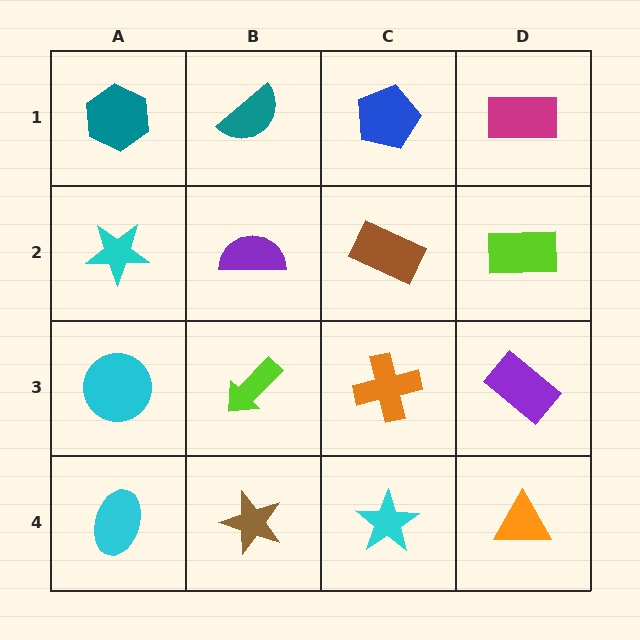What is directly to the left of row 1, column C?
A teal semicircle.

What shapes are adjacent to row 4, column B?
A lime arrow (row 3, column B), a cyan ellipse (row 4, column A), a cyan star (row 4, column C).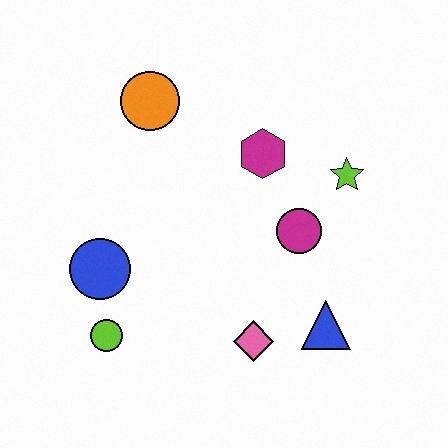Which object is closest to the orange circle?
The magenta hexagon is closest to the orange circle.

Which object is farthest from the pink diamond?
The orange circle is farthest from the pink diamond.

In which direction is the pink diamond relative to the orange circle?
The pink diamond is below the orange circle.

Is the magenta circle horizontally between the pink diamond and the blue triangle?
Yes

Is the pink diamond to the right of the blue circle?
Yes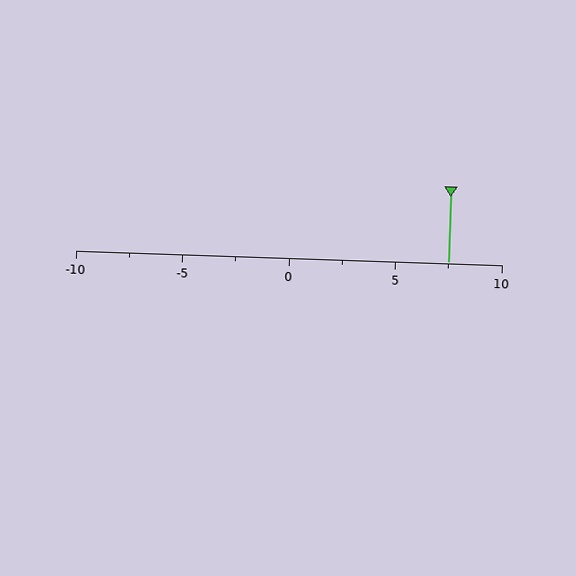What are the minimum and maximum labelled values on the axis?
The axis runs from -10 to 10.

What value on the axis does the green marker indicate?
The marker indicates approximately 7.5.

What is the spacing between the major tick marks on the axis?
The major ticks are spaced 5 apart.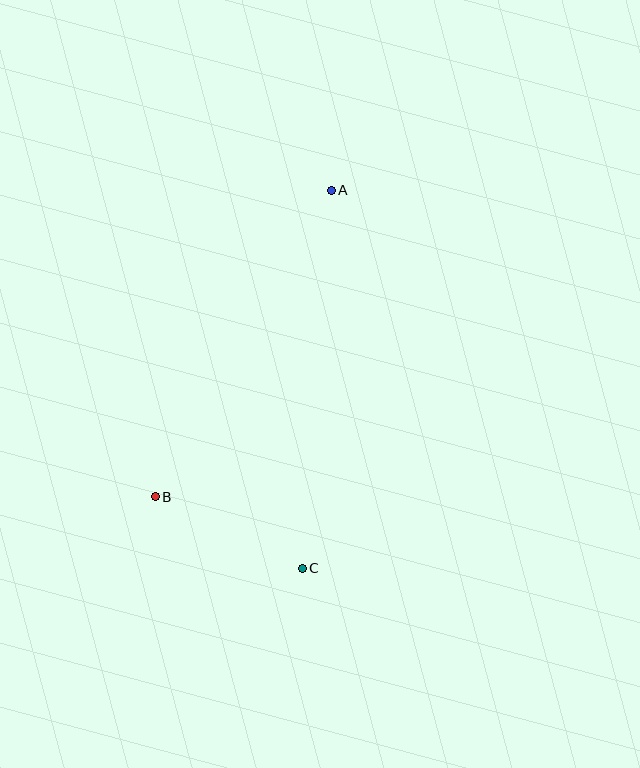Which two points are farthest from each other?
Points A and C are farthest from each other.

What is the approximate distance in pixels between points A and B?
The distance between A and B is approximately 354 pixels.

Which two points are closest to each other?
Points B and C are closest to each other.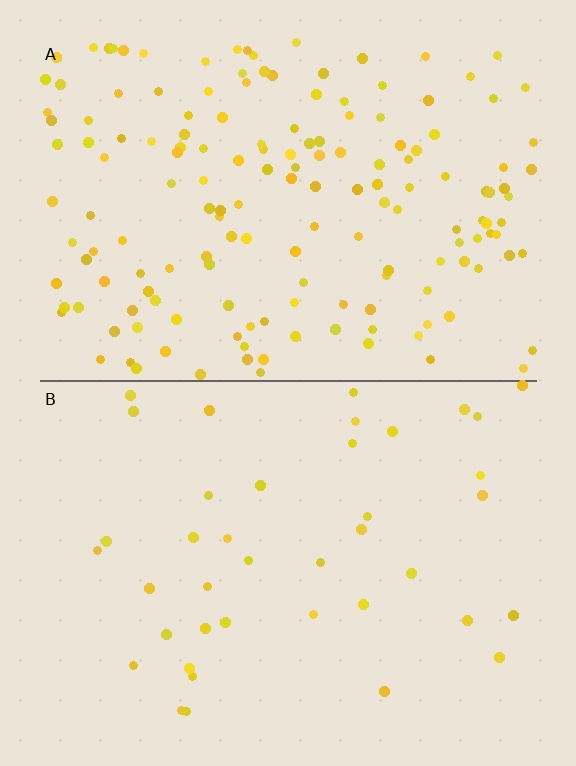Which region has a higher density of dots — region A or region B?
A (the top).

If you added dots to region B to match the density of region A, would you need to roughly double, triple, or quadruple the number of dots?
Approximately quadruple.